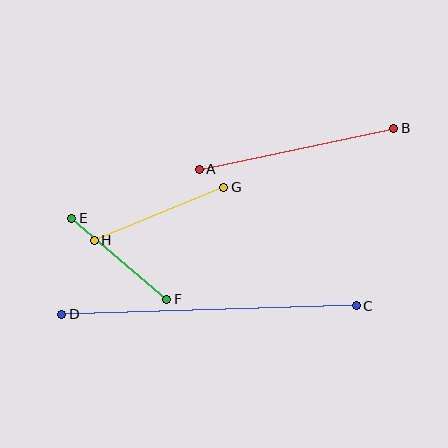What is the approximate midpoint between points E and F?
The midpoint is at approximately (119, 259) pixels.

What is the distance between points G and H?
The distance is approximately 140 pixels.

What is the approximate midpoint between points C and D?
The midpoint is at approximately (209, 310) pixels.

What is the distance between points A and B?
The distance is approximately 199 pixels.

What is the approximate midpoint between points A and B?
The midpoint is at approximately (296, 149) pixels.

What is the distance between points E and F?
The distance is approximately 125 pixels.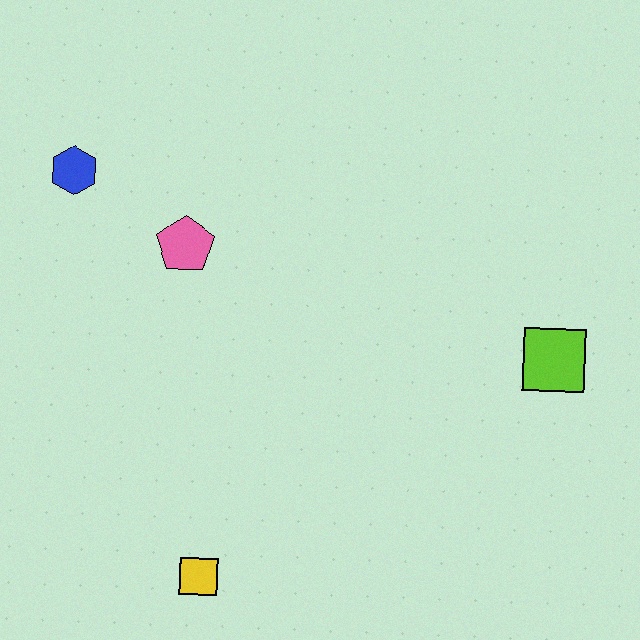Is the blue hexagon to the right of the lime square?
No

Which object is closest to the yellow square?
The pink pentagon is closest to the yellow square.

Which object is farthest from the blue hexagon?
The lime square is farthest from the blue hexagon.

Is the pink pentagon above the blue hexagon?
No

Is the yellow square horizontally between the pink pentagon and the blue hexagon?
No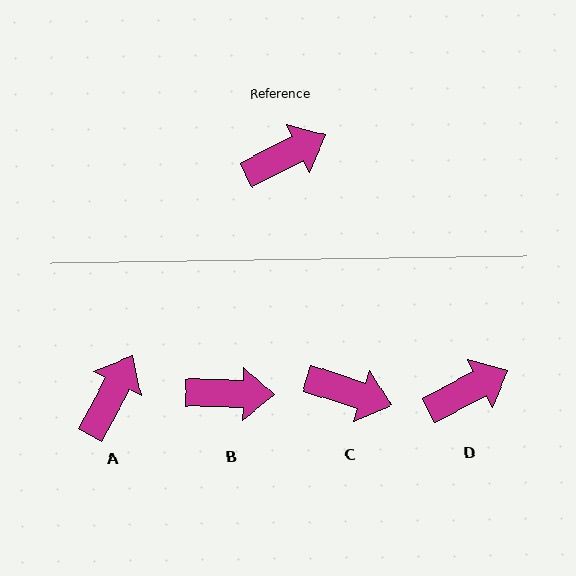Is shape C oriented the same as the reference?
No, it is off by about 45 degrees.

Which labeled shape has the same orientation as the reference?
D.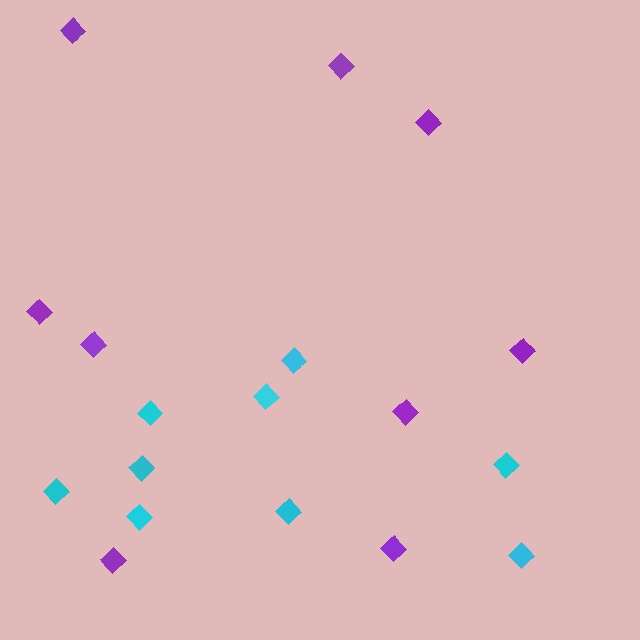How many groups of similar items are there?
There are 2 groups: one group of purple diamonds (9) and one group of cyan diamonds (9).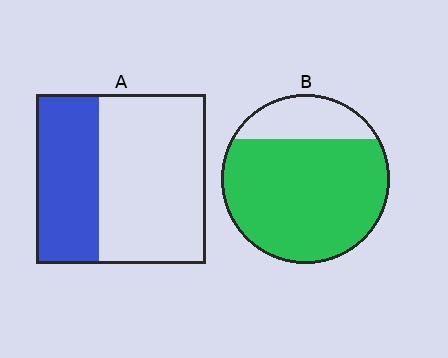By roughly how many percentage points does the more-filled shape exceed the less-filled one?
By roughly 40 percentage points (B over A).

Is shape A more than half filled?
No.